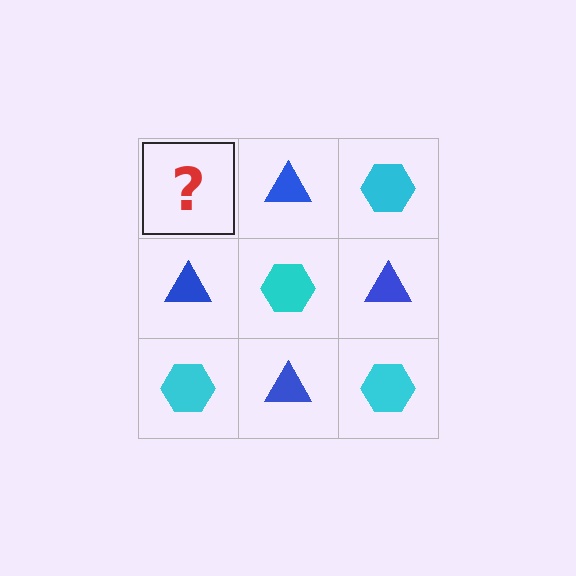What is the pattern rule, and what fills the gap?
The rule is that it alternates cyan hexagon and blue triangle in a checkerboard pattern. The gap should be filled with a cyan hexagon.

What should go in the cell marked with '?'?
The missing cell should contain a cyan hexagon.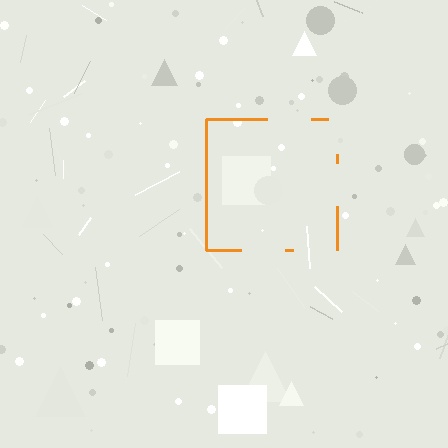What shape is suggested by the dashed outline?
The dashed outline suggests a square.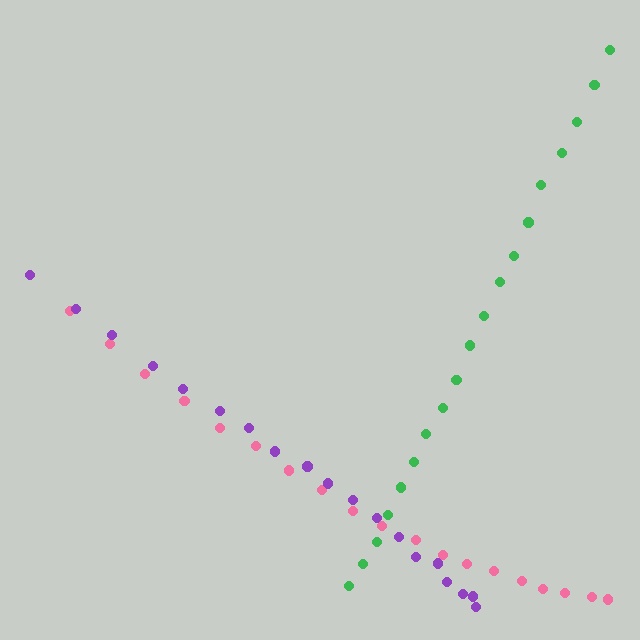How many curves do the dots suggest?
There are 3 distinct paths.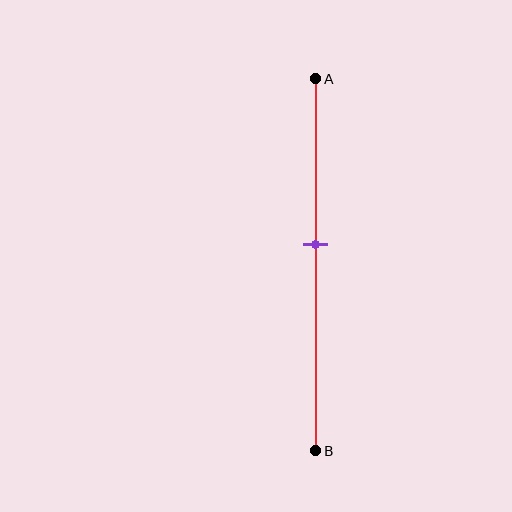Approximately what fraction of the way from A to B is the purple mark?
The purple mark is approximately 45% of the way from A to B.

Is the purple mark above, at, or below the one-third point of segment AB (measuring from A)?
The purple mark is below the one-third point of segment AB.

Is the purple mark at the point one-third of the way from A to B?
No, the mark is at about 45% from A, not at the 33% one-third point.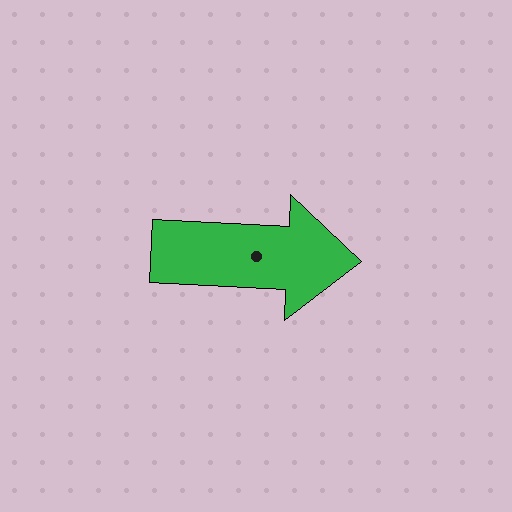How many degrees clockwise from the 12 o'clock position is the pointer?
Approximately 93 degrees.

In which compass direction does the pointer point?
East.